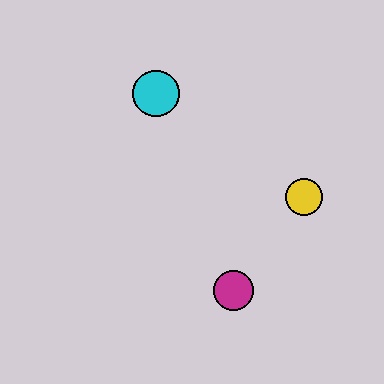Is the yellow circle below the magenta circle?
No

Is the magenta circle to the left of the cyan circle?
No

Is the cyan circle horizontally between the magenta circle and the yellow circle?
No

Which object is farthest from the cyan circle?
The magenta circle is farthest from the cyan circle.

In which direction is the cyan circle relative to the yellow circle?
The cyan circle is to the left of the yellow circle.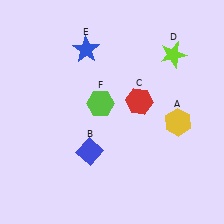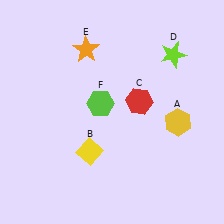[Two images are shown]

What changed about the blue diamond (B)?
In Image 1, B is blue. In Image 2, it changed to yellow.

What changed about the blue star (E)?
In Image 1, E is blue. In Image 2, it changed to orange.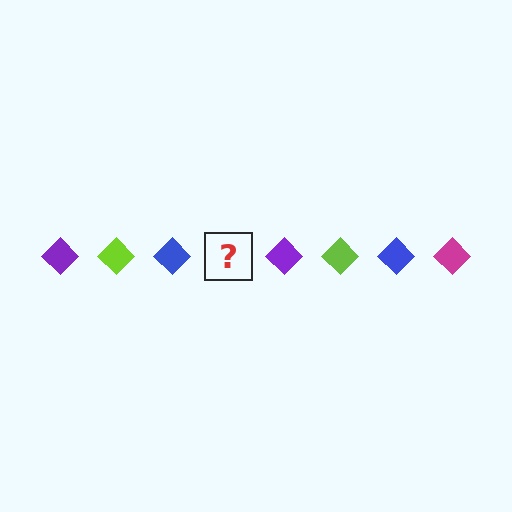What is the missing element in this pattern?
The missing element is a magenta diamond.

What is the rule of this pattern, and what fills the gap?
The rule is that the pattern cycles through purple, lime, blue, magenta diamonds. The gap should be filled with a magenta diamond.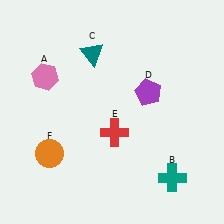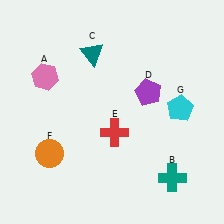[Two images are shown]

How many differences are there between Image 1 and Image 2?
There is 1 difference between the two images.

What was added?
A cyan pentagon (G) was added in Image 2.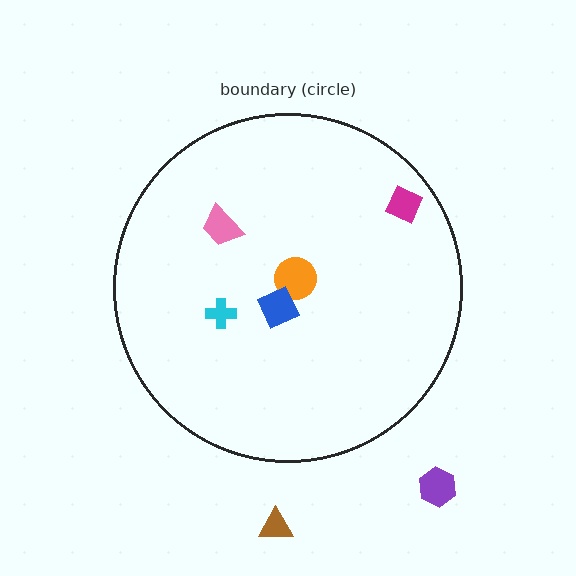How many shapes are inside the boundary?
5 inside, 2 outside.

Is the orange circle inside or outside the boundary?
Inside.